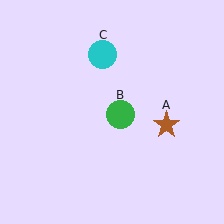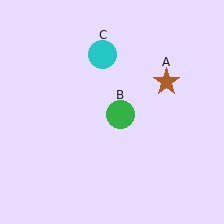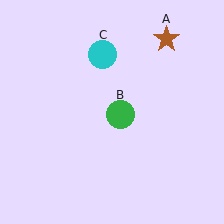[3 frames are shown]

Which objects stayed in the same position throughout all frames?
Green circle (object B) and cyan circle (object C) remained stationary.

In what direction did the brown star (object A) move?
The brown star (object A) moved up.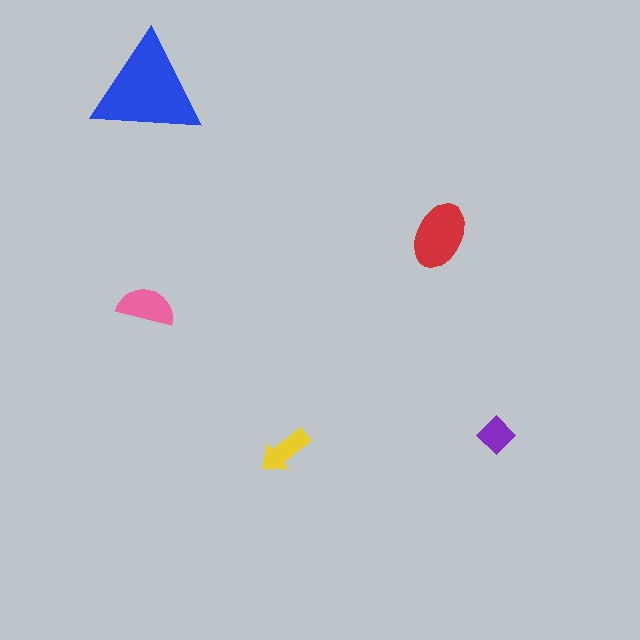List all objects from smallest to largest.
The purple diamond, the yellow arrow, the pink semicircle, the red ellipse, the blue triangle.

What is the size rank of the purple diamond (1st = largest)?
5th.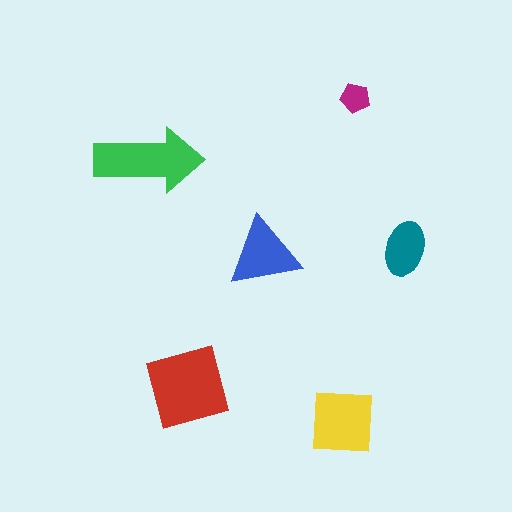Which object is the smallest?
The magenta pentagon.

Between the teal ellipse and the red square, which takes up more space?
The red square.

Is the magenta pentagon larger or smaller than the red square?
Smaller.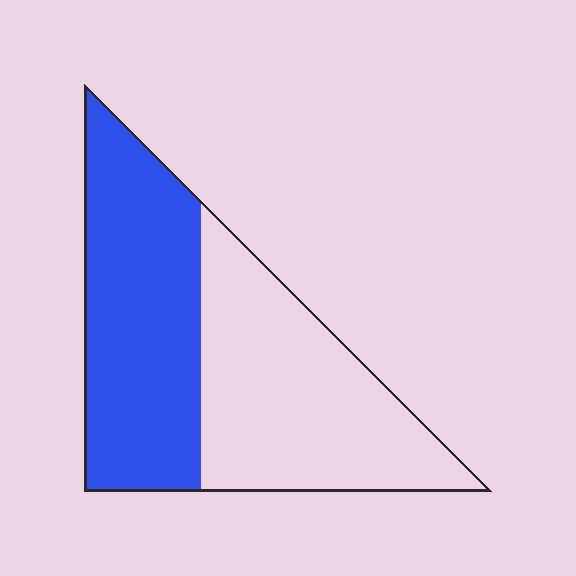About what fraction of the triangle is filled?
About one half (1/2).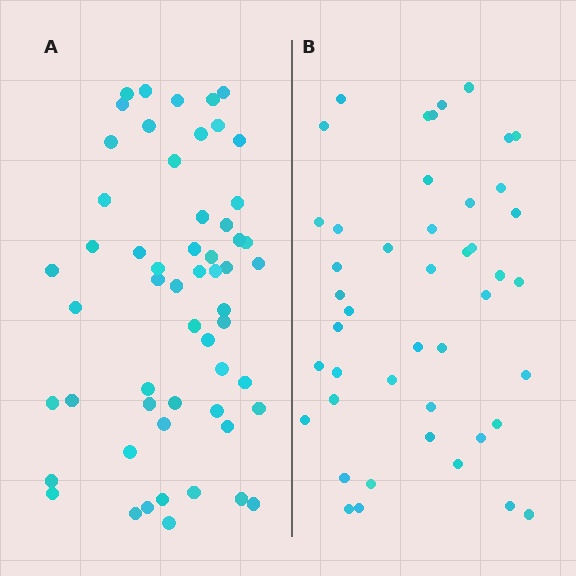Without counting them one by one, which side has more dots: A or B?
Region A (the left region) has more dots.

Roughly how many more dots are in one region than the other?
Region A has roughly 12 or so more dots than region B.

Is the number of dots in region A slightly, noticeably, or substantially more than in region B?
Region A has only slightly more — the two regions are fairly close. The ratio is roughly 1.2 to 1.